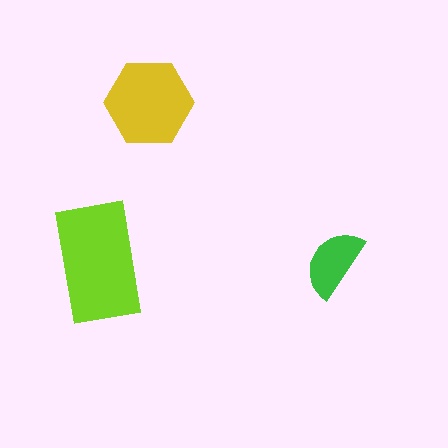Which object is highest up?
The yellow hexagon is topmost.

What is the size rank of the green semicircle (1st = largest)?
3rd.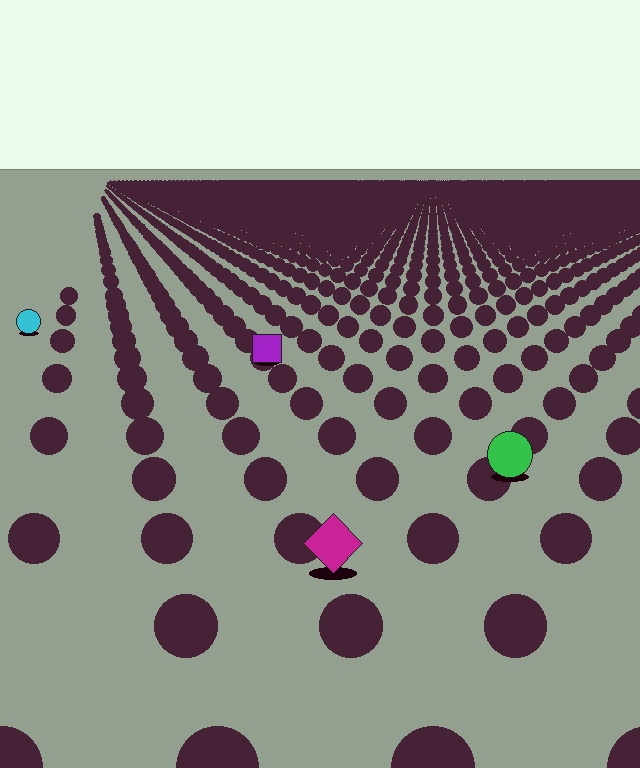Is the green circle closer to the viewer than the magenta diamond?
No. The magenta diamond is closer — you can tell from the texture gradient: the ground texture is coarser near it.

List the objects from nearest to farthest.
From nearest to farthest: the magenta diamond, the green circle, the purple square, the cyan circle.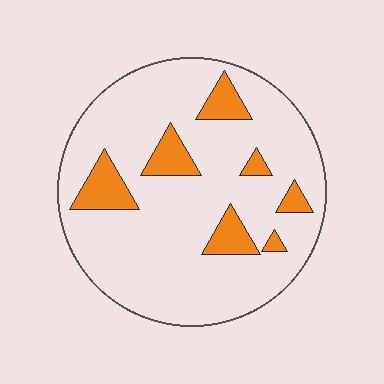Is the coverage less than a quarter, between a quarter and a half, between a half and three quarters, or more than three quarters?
Less than a quarter.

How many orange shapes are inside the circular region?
7.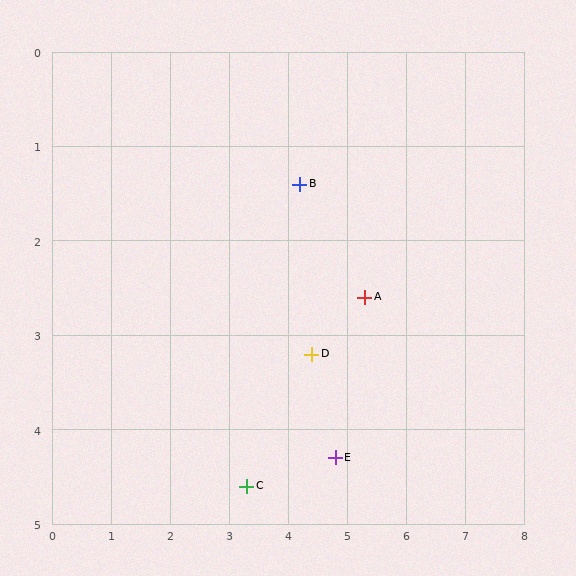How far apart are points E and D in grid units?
Points E and D are about 1.2 grid units apart.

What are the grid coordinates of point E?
Point E is at approximately (4.8, 4.3).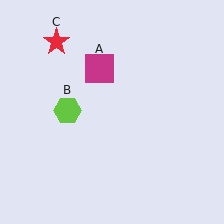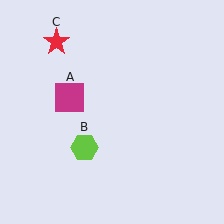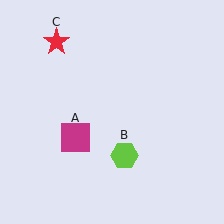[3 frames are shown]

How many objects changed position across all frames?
2 objects changed position: magenta square (object A), lime hexagon (object B).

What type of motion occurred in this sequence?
The magenta square (object A), lime hexagon (object B) rotated counterclockwise around the center of the scene.